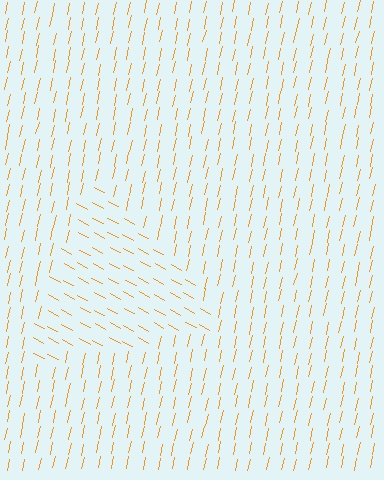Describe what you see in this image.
The image is filled with small orange line segments. A triangle region in the image has lines oriented differently from the surrounding lines, creating a visible texture boundary.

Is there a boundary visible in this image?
Yes, there is a texture boundary formed by a change in line orientation.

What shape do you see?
I see a triangle.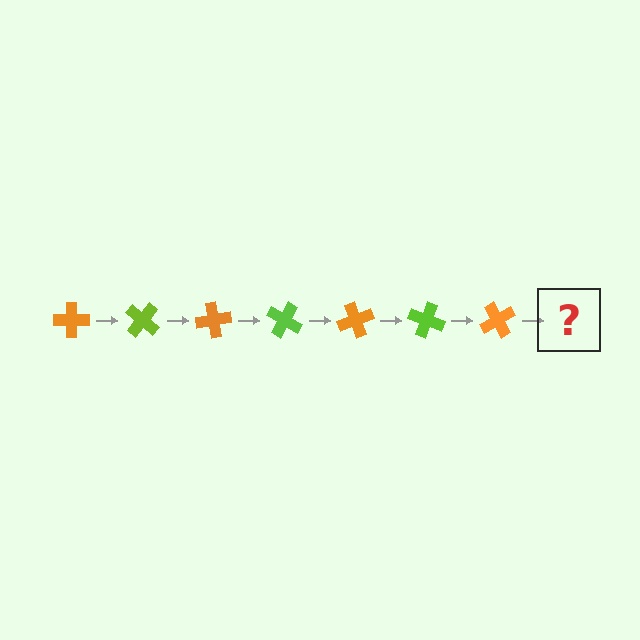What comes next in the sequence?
The next element should be a lime cross, rotated 280 degrees from the start.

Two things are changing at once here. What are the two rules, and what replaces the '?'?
The two rules are that it rotates 40 degrees each step and the color cycles through orange and lime. The '?' should be a lime cross, rotated 280 degrees from the start.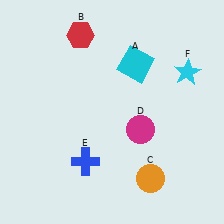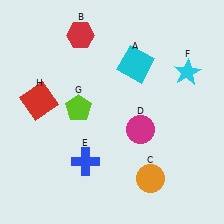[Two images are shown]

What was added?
A lime pentagon (G), a red square (H) were added in Image 2.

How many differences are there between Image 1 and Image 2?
There are 2 differences between the two images.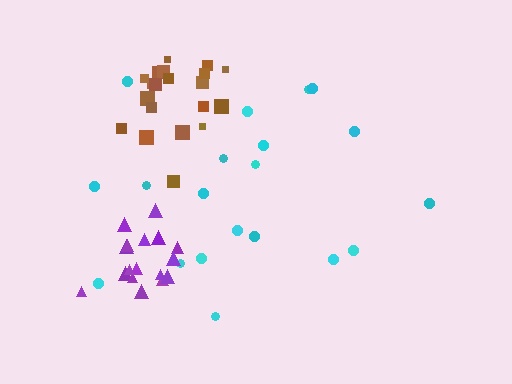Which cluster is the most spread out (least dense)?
Cyan.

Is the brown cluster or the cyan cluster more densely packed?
Brown.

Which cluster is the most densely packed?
Purple.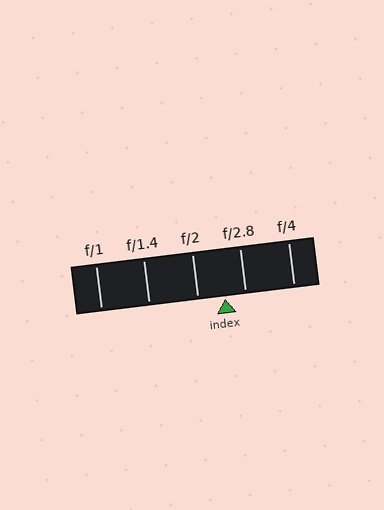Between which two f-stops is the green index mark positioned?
The index mark is between f/2 and f/2.8.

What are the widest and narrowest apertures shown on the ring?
The widest aperture shown is f/1 and the narrowest is f/4.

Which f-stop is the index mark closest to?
The index mark is closest to f/2.8.